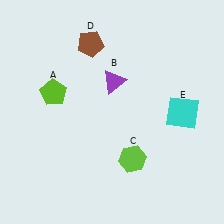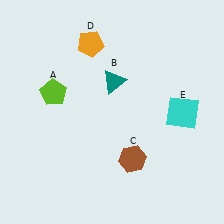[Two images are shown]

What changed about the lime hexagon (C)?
In Image 1, C is lime. In Image 2, it changed to brown.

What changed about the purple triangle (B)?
In Image 1, B is purple. In Image 2, it changed to teal.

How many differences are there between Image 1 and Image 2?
There are 3 differences between the two images.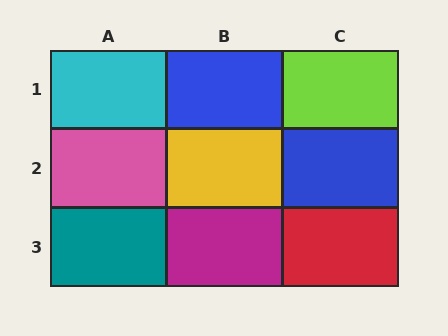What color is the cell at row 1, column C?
Lime.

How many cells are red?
1 cell is red.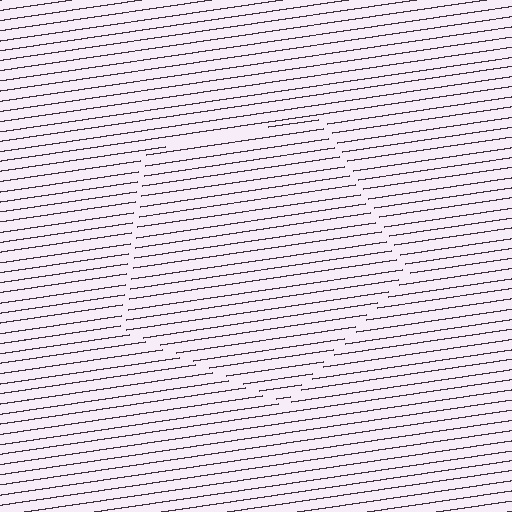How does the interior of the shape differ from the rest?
The interior of the shape contains the same grating, shifted by half a period — the contour is defined by the phase discontinuity where line-ends from the inner and outer gratings abut.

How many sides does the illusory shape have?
5 sides — the line-ends trace a pentagon.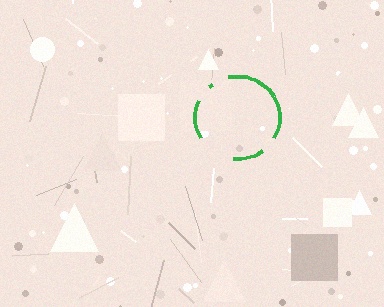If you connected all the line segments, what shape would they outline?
They would outline a circle.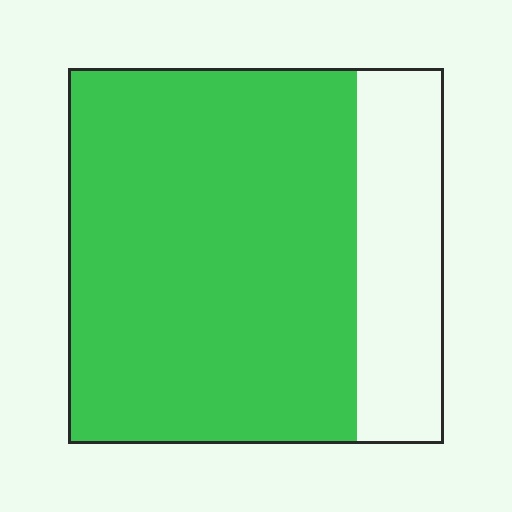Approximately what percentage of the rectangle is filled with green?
Approximately 75%.